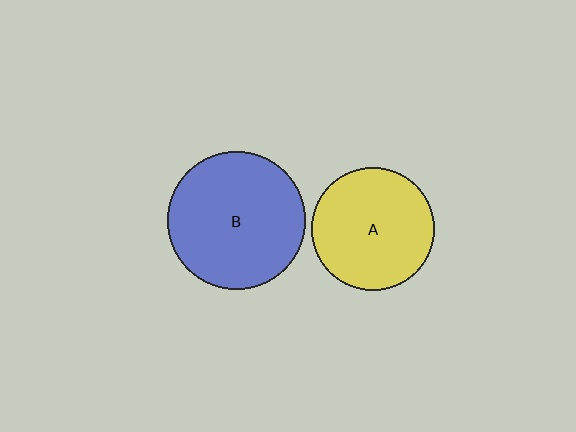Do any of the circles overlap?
No, none of the circles overlap.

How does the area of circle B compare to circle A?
Approximately 1.3 times.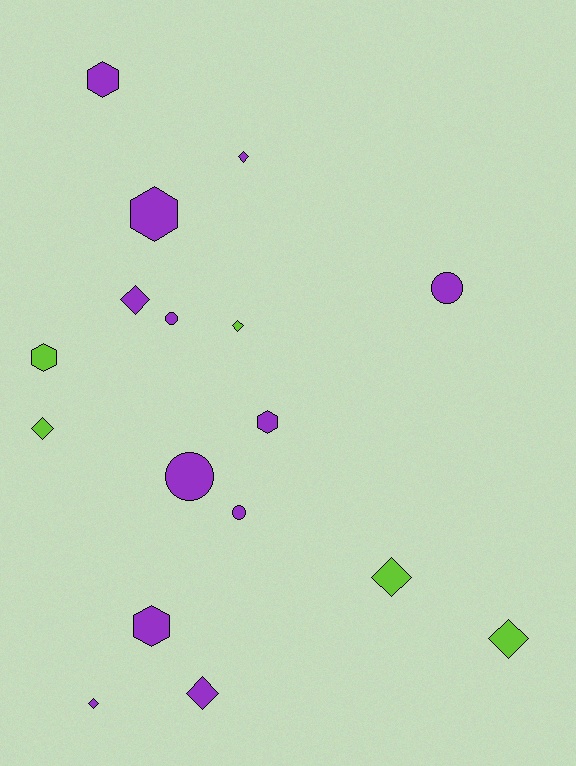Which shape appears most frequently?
Diamond, with 8 objects.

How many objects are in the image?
There are 17 objects.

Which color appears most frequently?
Purple, with 12 objects.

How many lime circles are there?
There are no lime circles.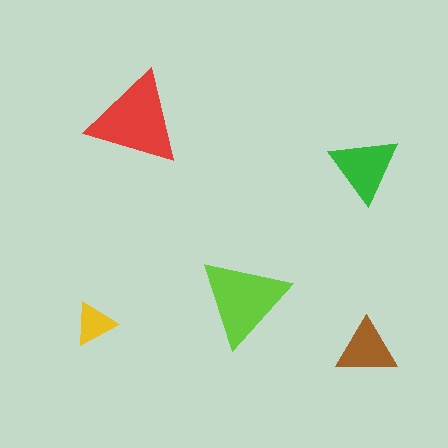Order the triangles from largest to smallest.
the red one, the lime one, the green one, the brown one, the yellow one.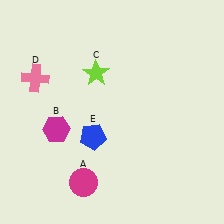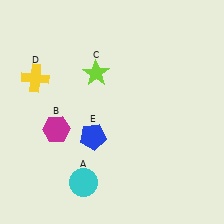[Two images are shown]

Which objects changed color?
A changed from magenta to cyan. D changed from pink to yellow.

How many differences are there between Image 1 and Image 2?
There are 2 differences between the two images.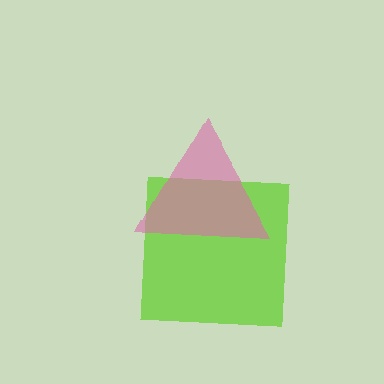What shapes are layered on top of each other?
The layered shapes are: a lime square, a pink triangle.